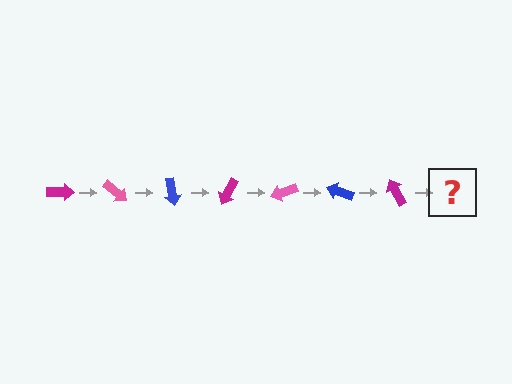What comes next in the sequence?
The next element should be a pink arrow, rotated 280 degrees from the start.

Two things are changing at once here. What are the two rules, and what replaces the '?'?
The two rules are that it rotates 40 degrees each step and the color cycles through magenta, pink, and blue. The '?' should be a pink arrow, rotated 280 degrees from the start.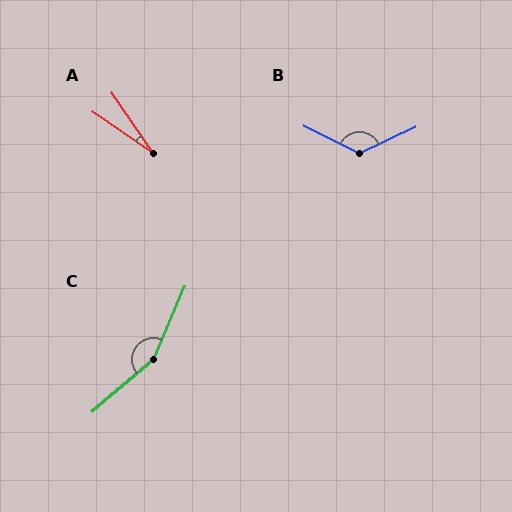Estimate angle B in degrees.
Approximately 129 degrees.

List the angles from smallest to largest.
A (21°), B (129°), C (154°).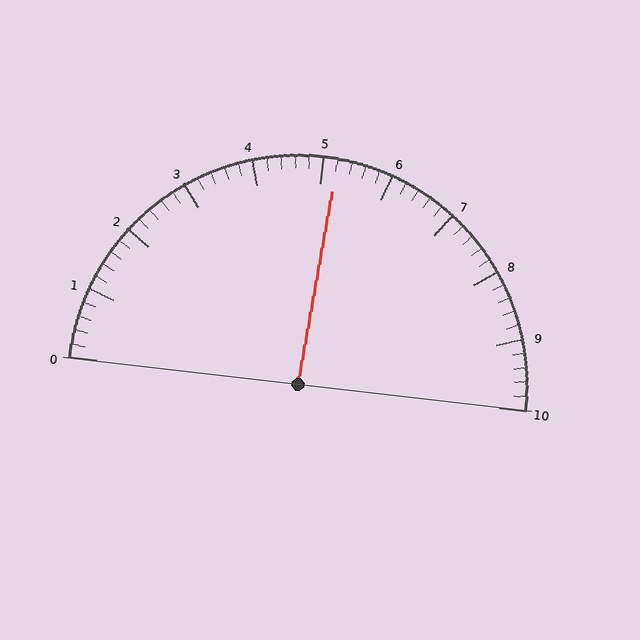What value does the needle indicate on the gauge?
The needle indicates approximately 5.2.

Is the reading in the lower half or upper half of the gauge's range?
The reading is in the upper half of the range (0 to 10).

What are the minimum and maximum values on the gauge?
The gauge ranges from 0 to 10.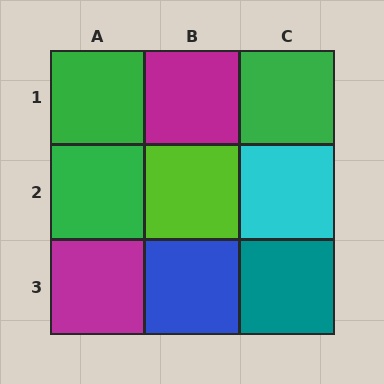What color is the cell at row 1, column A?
Green.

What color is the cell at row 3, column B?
Blue.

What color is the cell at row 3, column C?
Teal.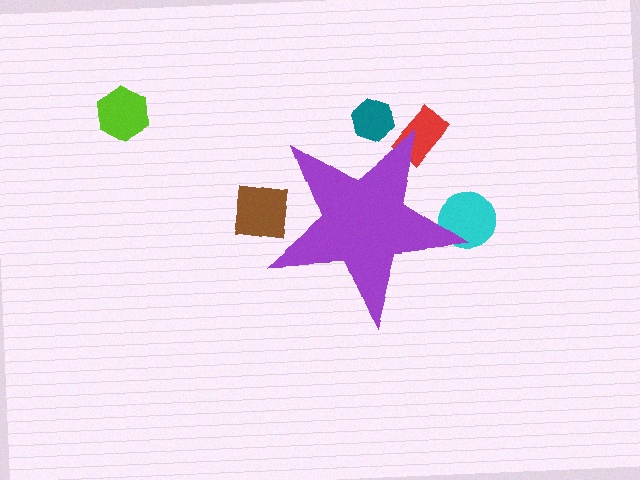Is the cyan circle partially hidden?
Yes, the cyan circle is partially hidden behind the purple star.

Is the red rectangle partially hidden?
Yes, the red rectangle is partially hidden behind the purple star.